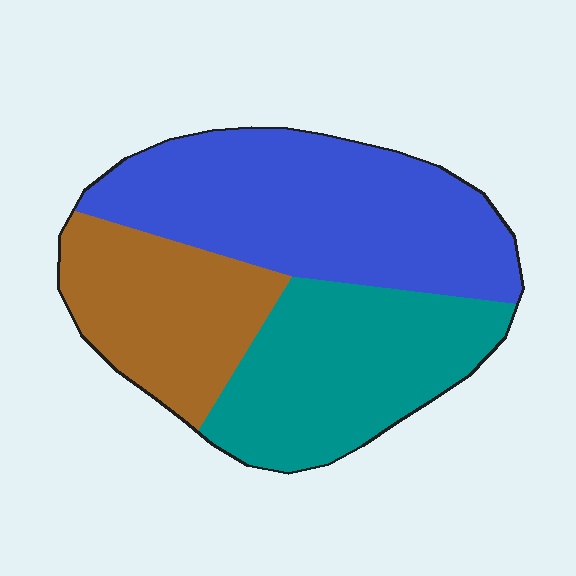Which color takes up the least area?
Brown, at roughly 25%.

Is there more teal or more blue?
Blue.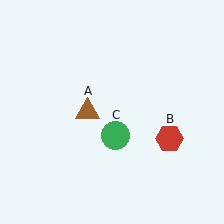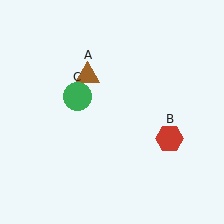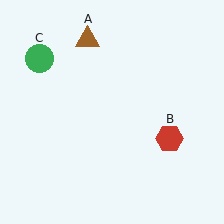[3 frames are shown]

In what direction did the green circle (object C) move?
The green circle (object C) moved up and to the left.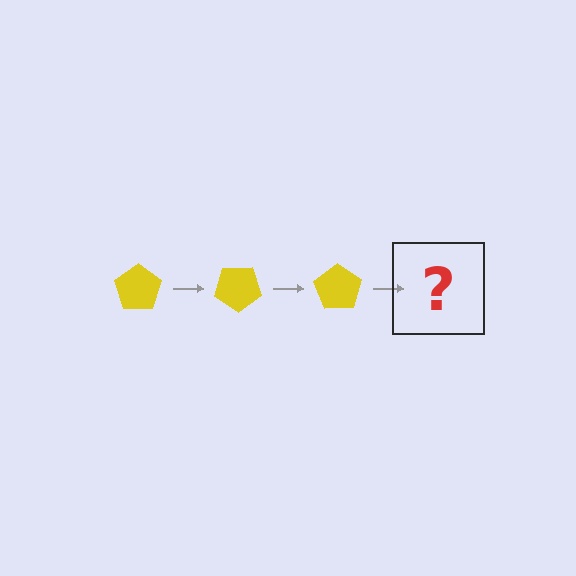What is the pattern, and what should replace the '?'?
The pattern is that the pentagon rotates 35 degrees each step. The '?' should be a yellow pentagon rotated 105 degrees.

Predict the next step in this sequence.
The next step is a yellow pentagon rotated 105 degrees.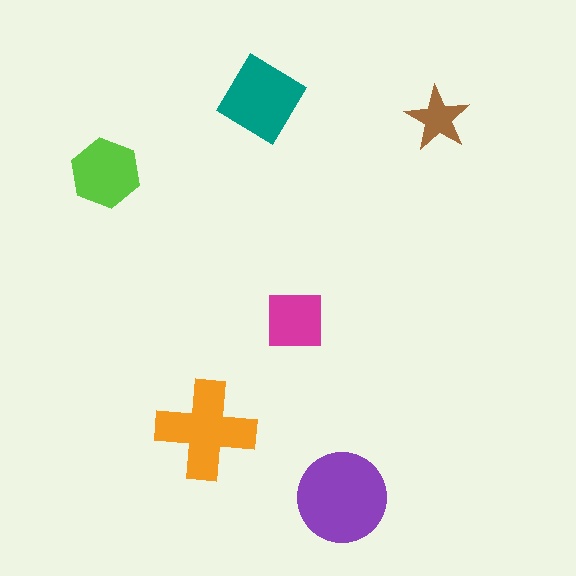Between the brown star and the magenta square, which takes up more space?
The magenta square.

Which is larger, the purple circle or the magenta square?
The purple circle.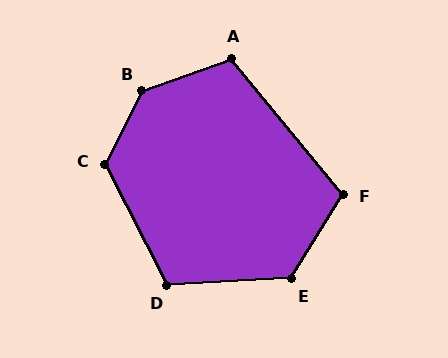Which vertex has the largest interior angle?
B, at approximately 137 degrees.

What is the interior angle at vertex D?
Approximately 114 degrees (obtuse).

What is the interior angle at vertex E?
Approximately 125 degrees (obtuse).